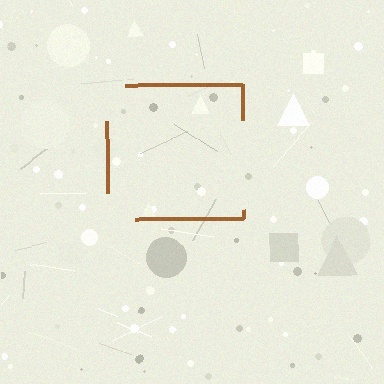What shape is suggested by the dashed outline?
The dashed outline suggests a square.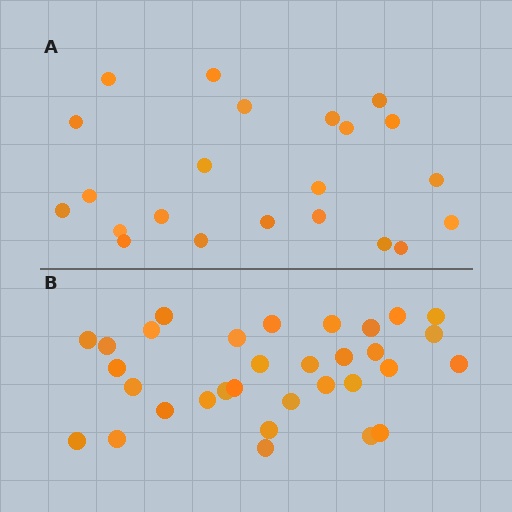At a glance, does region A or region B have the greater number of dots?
Region B (the bottom region) has more dots.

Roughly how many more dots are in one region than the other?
Region B has roughly 10 or so more dots than region A.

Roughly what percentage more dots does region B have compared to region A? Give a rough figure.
About 45% more.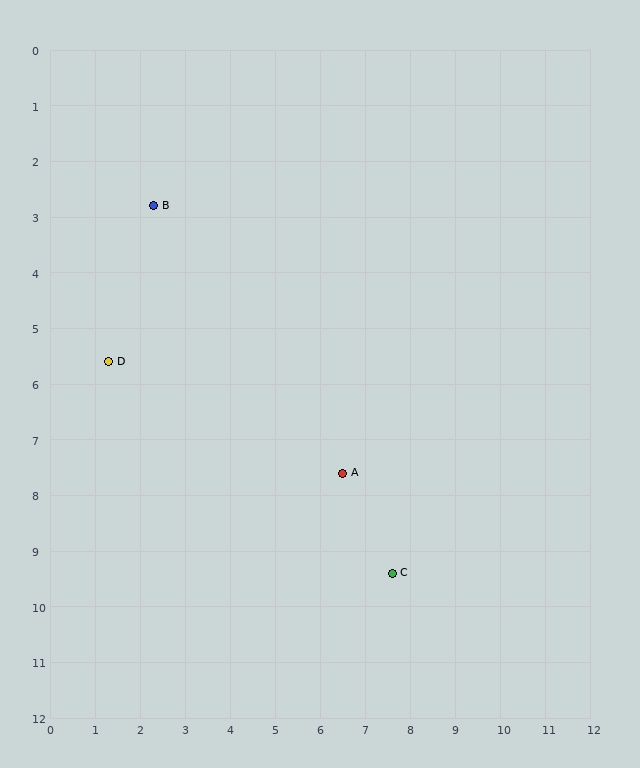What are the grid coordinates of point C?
Point C is at approximately (7.6, 9.4).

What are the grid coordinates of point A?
Point A is at approximately (6.5, 7.6).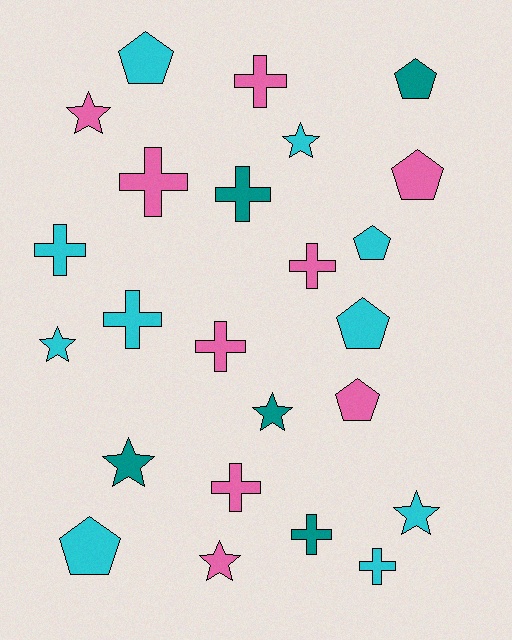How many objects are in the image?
There are 24 objects.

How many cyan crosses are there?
There are 3 cyan crosses.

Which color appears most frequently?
Cyan, with 10 objects.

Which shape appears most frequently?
Cross, with 10 objects.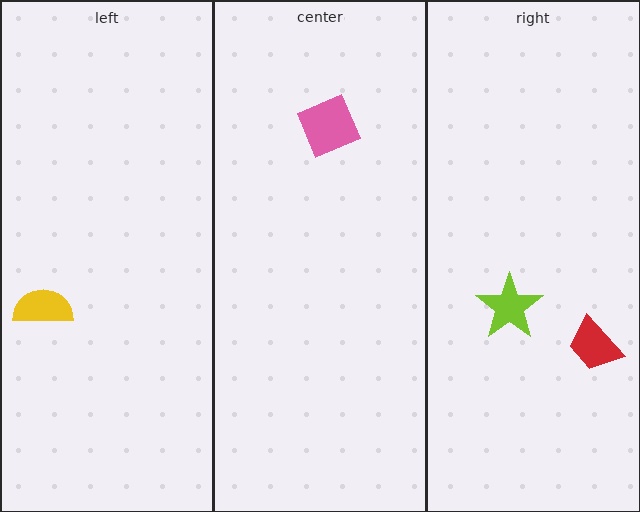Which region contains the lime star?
The right region.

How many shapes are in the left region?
1.